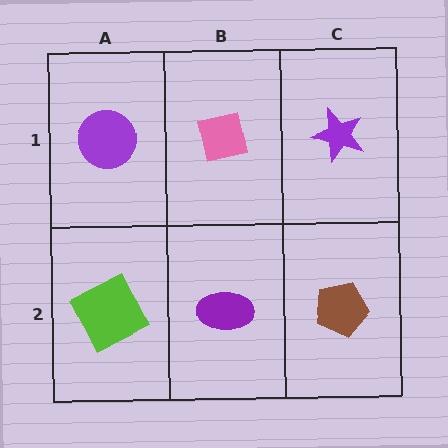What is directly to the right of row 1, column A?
A pink square.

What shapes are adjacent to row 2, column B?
A pink square (row 1, column B), a lime square (row 2, column A), a brown pentagon (row 2, column C).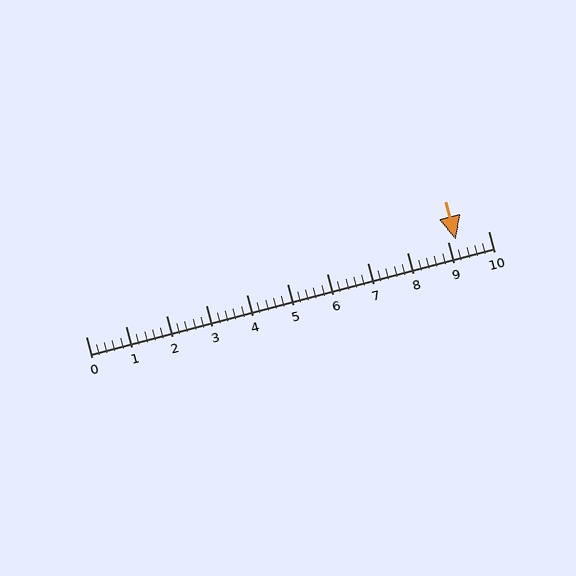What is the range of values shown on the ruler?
The ruler shows values from 0 to 10.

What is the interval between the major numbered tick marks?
The major tick marks are spaced 1 units apart.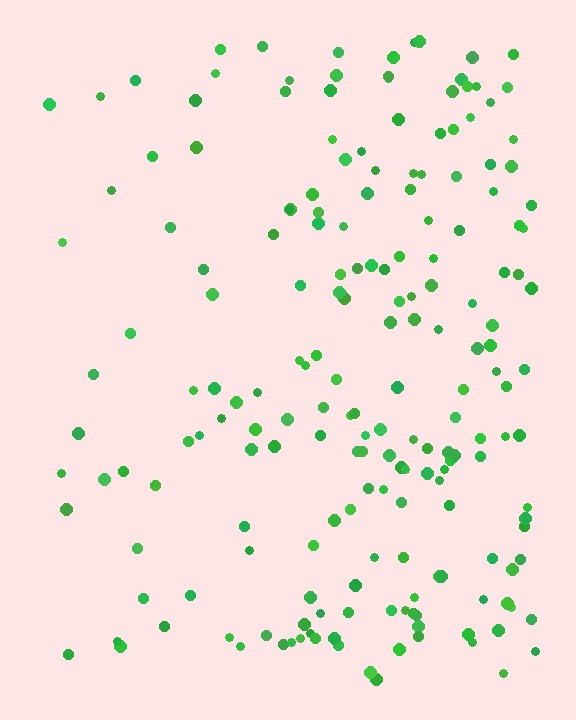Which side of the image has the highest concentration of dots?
The right.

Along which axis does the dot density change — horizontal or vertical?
Horizontal.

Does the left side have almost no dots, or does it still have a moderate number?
Still a moderate number, just noticeably fewer than the right.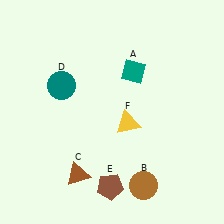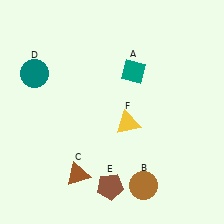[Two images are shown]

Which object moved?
The teal circle (D) moved left.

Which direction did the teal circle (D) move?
The teal circle (D) moved left.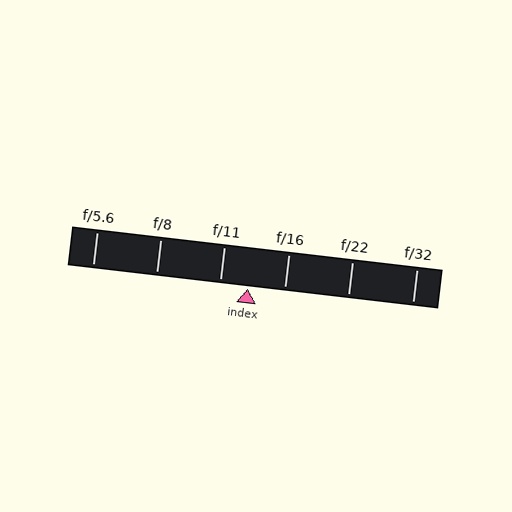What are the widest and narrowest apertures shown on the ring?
The widest aperture shown is f/5.6 and the narrowest is f/32.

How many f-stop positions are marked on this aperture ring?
There are 6 f-stop positions marked.